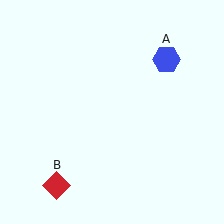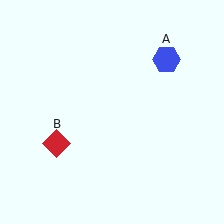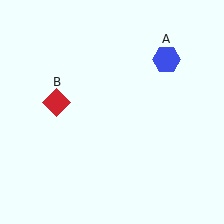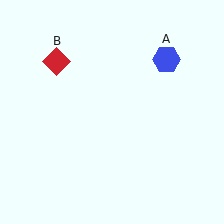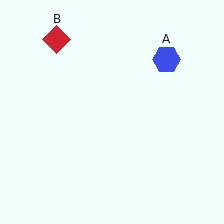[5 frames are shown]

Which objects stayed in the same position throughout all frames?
Blue hexagon (object A) remained stationary.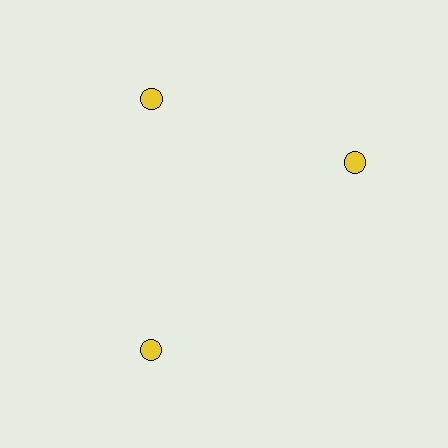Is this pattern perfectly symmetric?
No. The 3 yellow circles are arranged in a ring, but one element near the 3 o'clock position is rotated out of alignment along the ring, breaking the 3-fold rotational symmetry.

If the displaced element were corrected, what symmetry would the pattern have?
It would have 3-fold rotational symmetry — the pattern would map onto itself every 120 degrees.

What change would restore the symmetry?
The symmetry would be restored by rotating it back into even spacing with its neighbors so that all 3 circles sit at equal angles and equal distance from the center.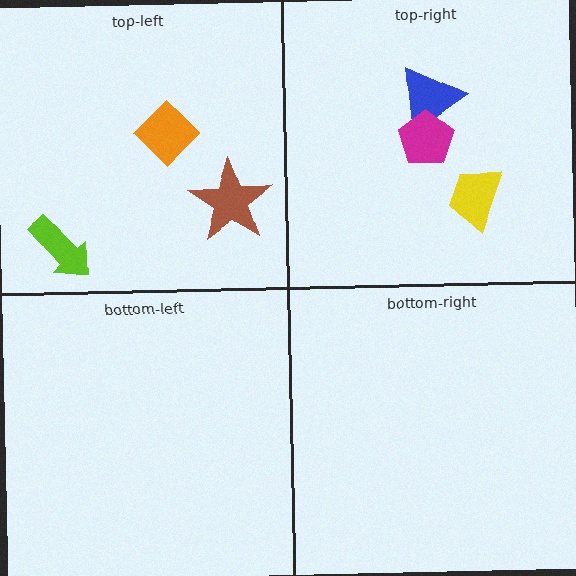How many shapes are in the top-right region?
3.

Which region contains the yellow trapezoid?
The top-right region.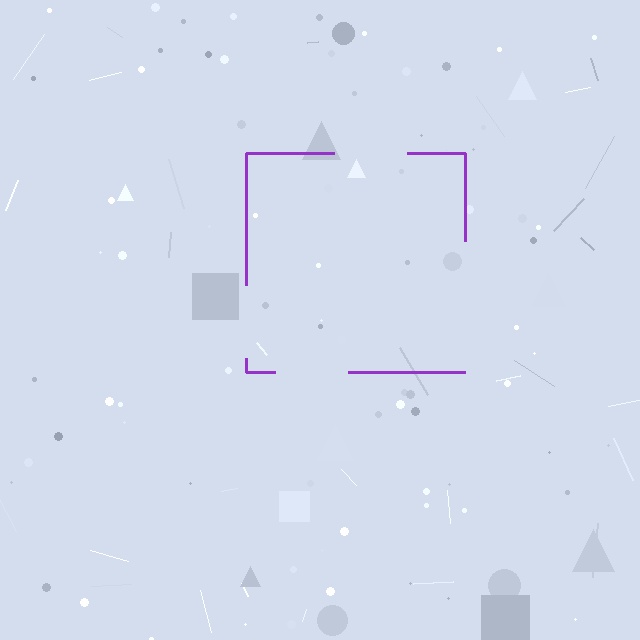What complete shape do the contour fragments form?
The contour fragments form a square.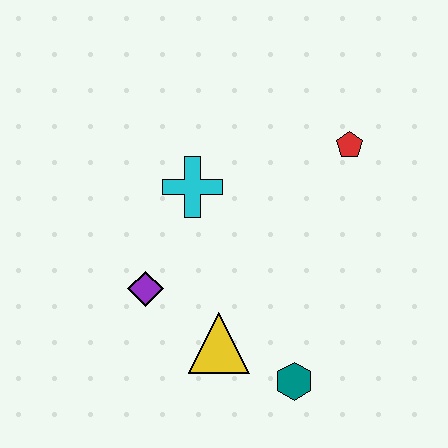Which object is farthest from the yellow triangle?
The red pentagon is farthest from the yellow triangle.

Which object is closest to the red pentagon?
The cyan cross is closest to the red pentagon.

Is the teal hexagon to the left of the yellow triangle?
No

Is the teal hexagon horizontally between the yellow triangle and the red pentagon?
Yes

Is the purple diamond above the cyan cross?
No